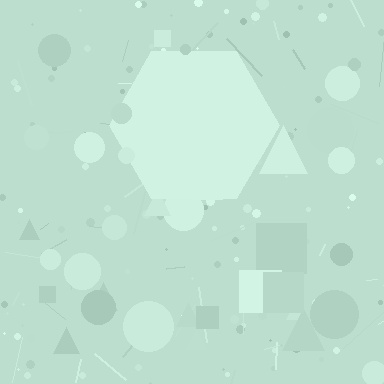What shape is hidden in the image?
A hexagon is hidden in the image.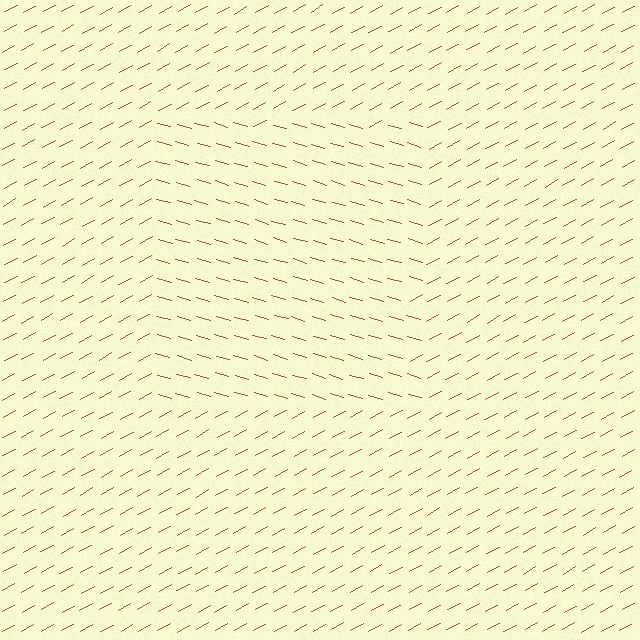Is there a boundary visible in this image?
Yes, there is a texture boundary formed by a change in line orientation.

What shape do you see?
I see a rectangle.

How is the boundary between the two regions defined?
The boundary is defined purely by a change in line orientation (approximately 45 degrees difference). All lines are the same color and thickness.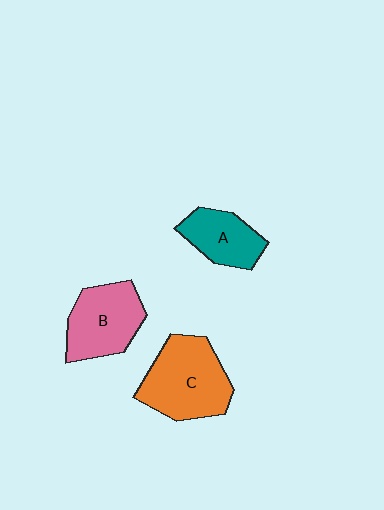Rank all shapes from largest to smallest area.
From largest to smallest: C (orange), B (pink), A (teal).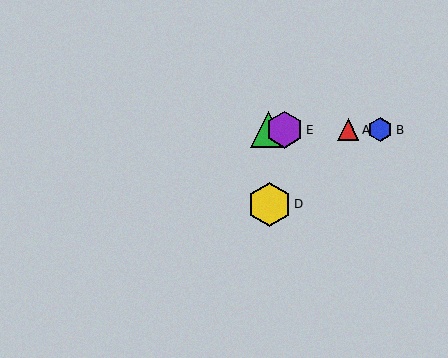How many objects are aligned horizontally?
4 objects (A, B, C, E) are aligned horizontally.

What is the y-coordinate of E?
Object E is at y≈130.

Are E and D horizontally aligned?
No, E is at y≈130 and D is at y≈204.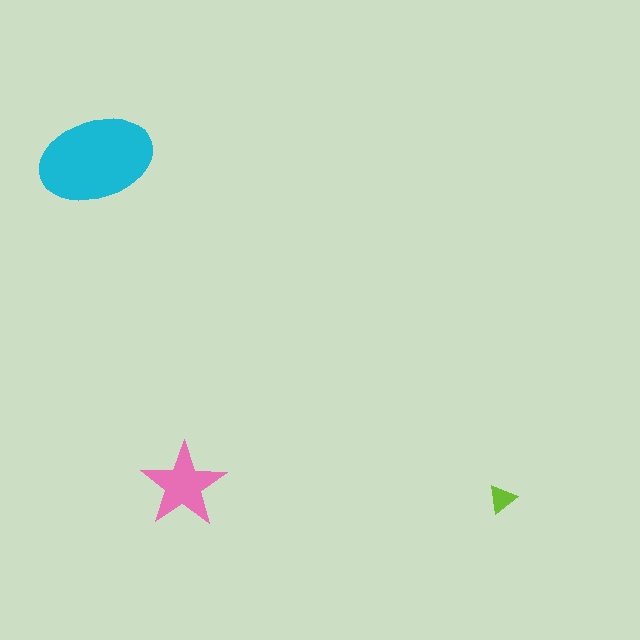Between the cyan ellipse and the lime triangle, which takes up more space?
The cyan ellipse.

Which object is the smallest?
The lime triangle.